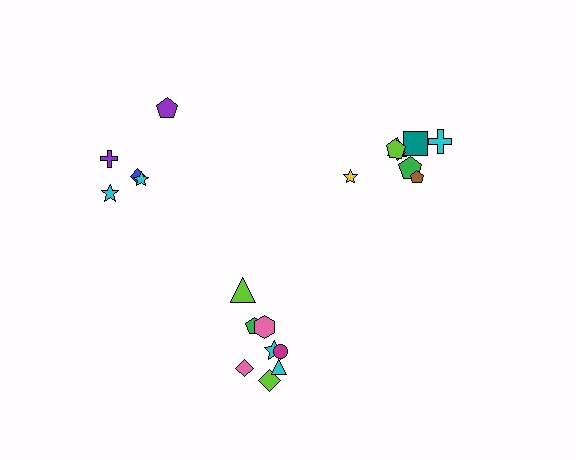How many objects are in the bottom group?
There are 8 objects.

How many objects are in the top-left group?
There are 5 objects.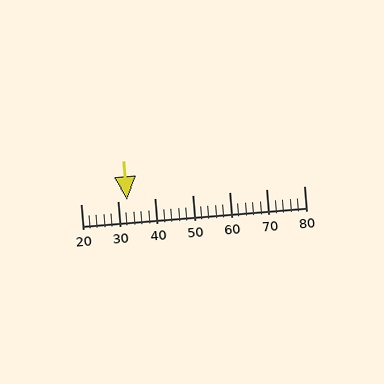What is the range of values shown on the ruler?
The ruler shows values from 20 to 80.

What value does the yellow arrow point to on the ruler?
The yellow arrow points to approximately 32.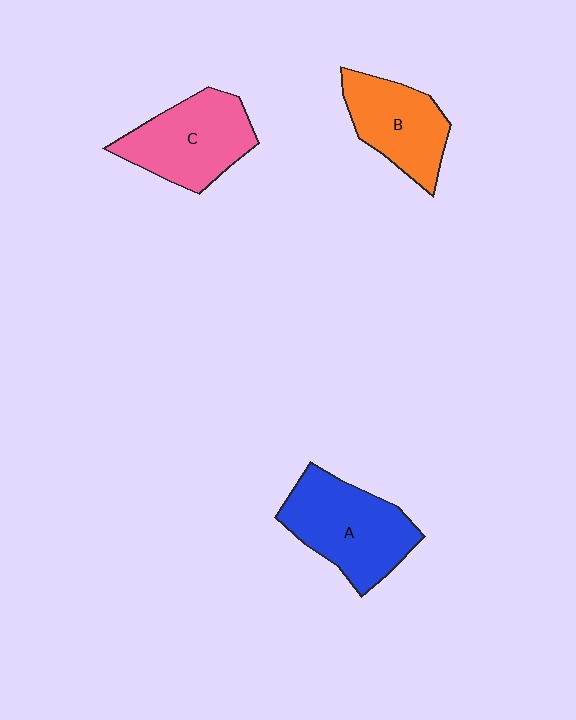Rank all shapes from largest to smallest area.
From largest to smallest: A (blue), C (pink), B (orange).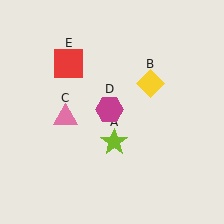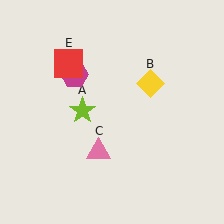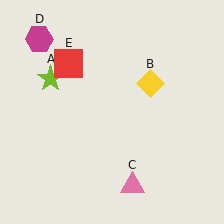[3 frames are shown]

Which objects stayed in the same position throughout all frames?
Yellow diamond (object B) and red square (object E) remained stationary.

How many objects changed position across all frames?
3 objects changed position: lime star (object A), pink triangle (object C), magenta hexagon (object D).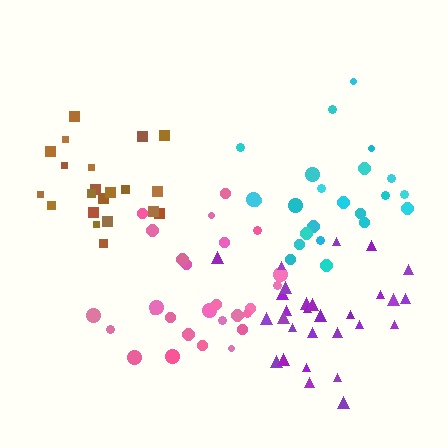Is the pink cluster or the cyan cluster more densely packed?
Cyan.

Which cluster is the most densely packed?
Brown.